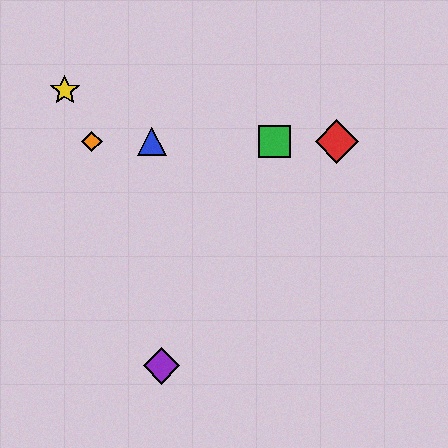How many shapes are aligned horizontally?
4 shapes (the red diamond, the blue triangle, the green square, the orange diamond) are aligned horizontally.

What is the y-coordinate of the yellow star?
The yellow star is at y≈90.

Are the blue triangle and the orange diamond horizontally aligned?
Yes, both are at y≈142.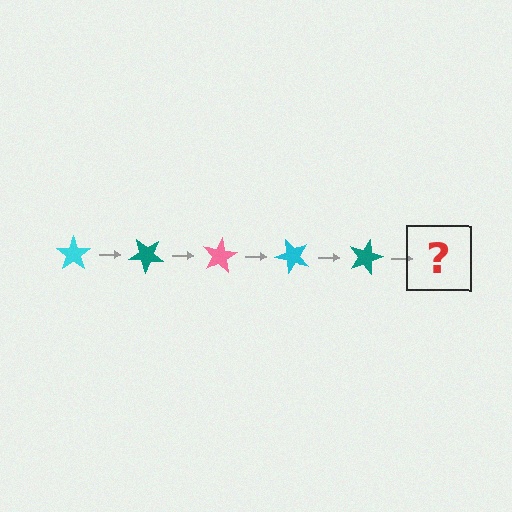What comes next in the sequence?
The next element should be a pink star, rotated 200 degrees from the start.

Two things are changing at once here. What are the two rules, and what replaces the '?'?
The two rules are that it rotates 40 degrees each step and the color cycles through cyan, teal, and pink. The '?' should be a pink star, rotated 200 degrees from the start.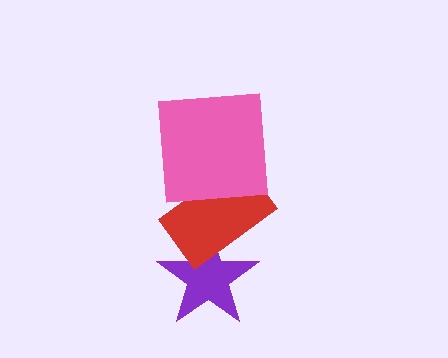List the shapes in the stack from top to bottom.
From top to bottom: the pink square, the red rectangle, the purple star.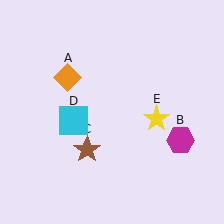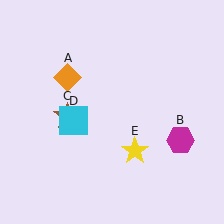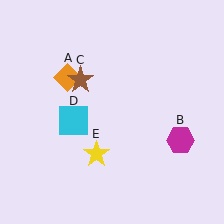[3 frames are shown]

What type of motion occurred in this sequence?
The brown star (object C), yellow star (object E) rotated clockwise around the center of the scene.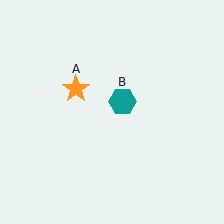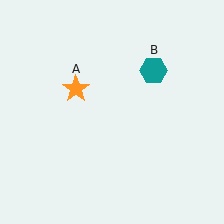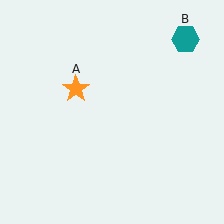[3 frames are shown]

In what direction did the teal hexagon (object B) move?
The teal hexagon (object B) moved up and to the right.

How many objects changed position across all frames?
1 object changed position: teal hexagon (object B).